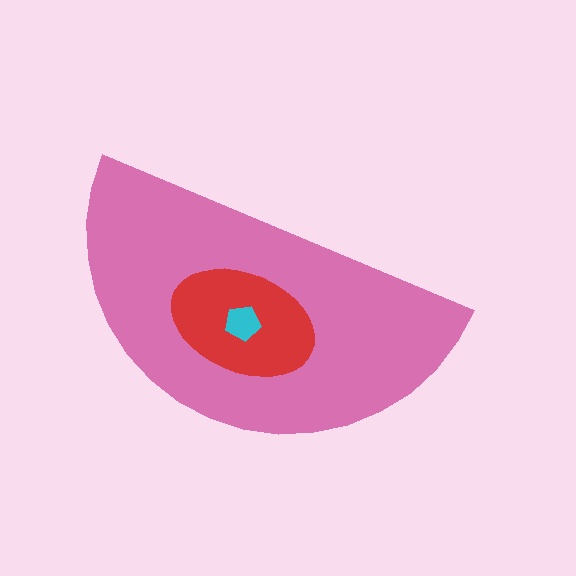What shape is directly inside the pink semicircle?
The red ellipse.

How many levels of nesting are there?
3.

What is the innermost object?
The cyan pentagon.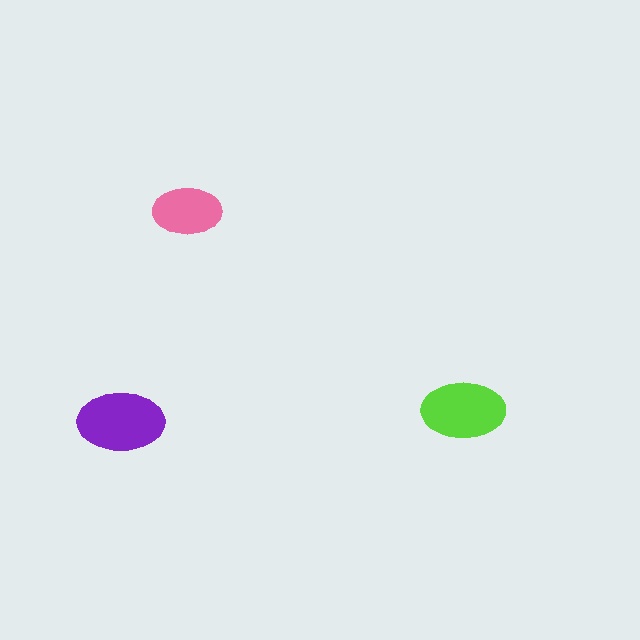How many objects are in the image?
There are 3 objects in the image.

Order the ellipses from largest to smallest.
the purple one, the lime one, the pink one.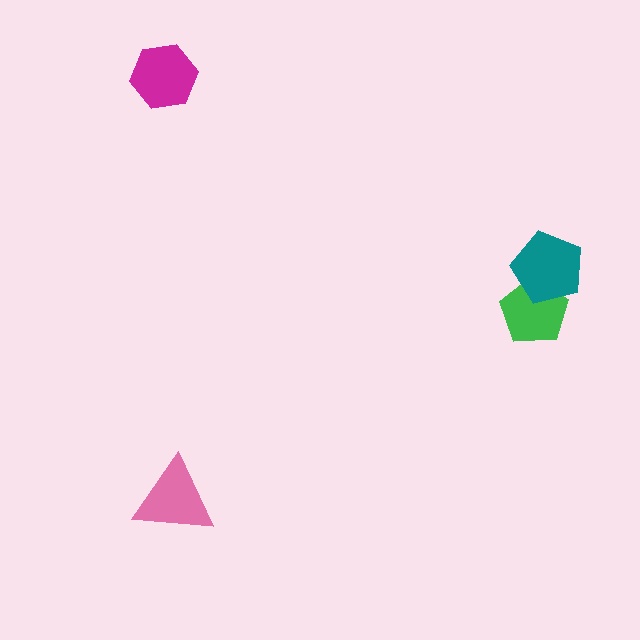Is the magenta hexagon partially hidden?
No, no other shape covers it.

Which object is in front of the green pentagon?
The teal pentagon is in front of the green pentagon.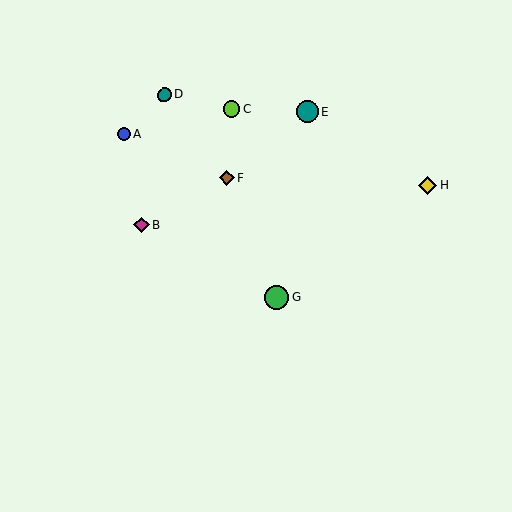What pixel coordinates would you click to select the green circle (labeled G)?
Click at (277, 297) to select the green circle G.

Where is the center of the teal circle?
The center of the teal circle is at (164, 95).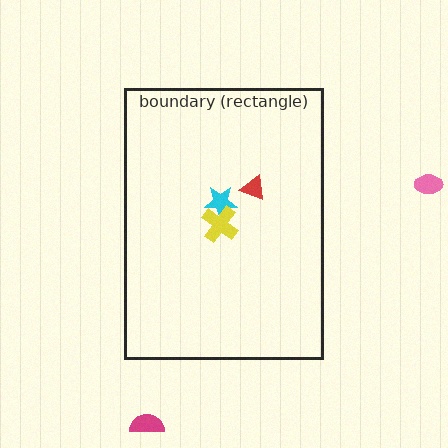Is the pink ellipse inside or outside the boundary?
Outside.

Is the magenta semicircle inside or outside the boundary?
Outside.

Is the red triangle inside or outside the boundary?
Inside.